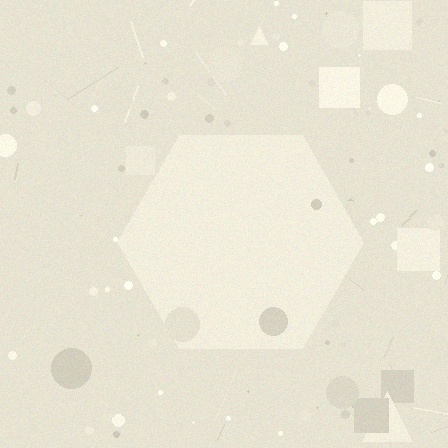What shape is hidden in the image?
A hexagon is hidden in the image.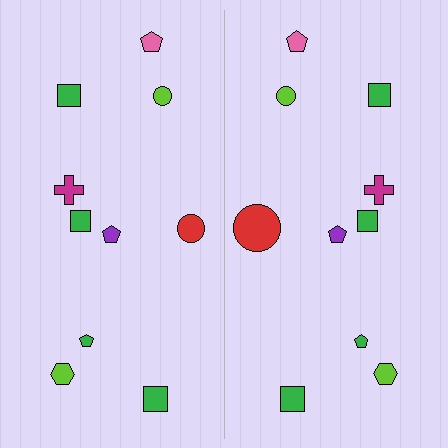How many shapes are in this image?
There are 20 shapes in this image.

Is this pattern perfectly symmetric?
No, the pattern is not perfectly symmetric. The red circle on the right side has a different size than its mirror counterpart.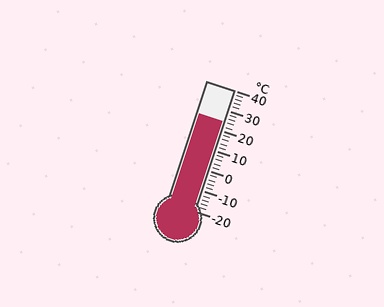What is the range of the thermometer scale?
The thermometer scale ranges from -20°C to 40°C.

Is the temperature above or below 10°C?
The temperature is above 10°C.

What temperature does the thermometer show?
The thermometer shows approximately 24°C.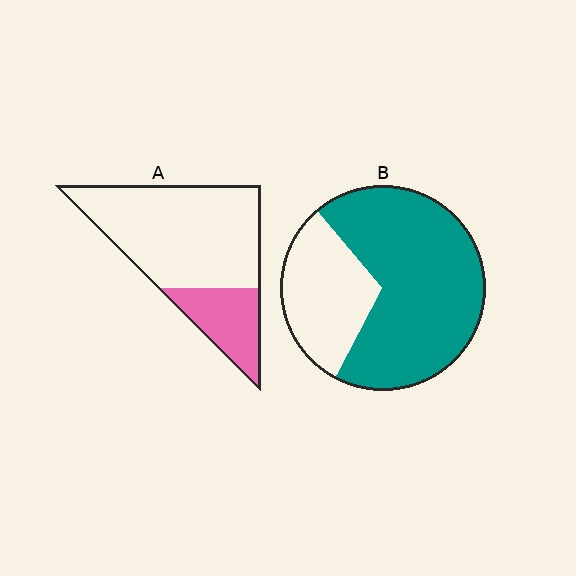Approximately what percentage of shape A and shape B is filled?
A is approximately 25% and B is approximately 70%.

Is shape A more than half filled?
No.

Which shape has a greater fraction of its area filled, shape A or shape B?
Shape B.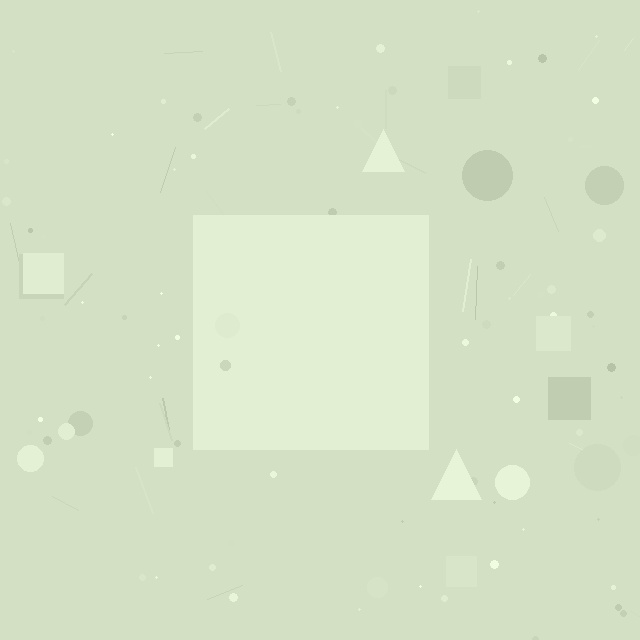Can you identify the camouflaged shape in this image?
The camouflaged shape is a square.